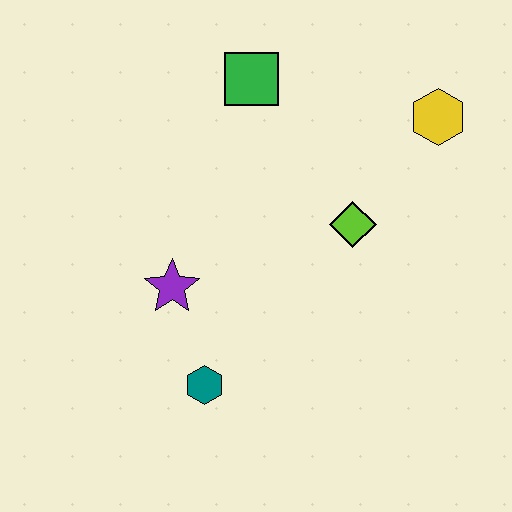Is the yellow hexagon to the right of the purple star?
Yes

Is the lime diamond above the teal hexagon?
Yes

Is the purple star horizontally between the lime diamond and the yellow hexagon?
No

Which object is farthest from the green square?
The teal hexagon is farthest from the green square.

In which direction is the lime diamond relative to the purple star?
The lime diamond is to the right of the purple star.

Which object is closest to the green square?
The lime diamond is closest to the green square.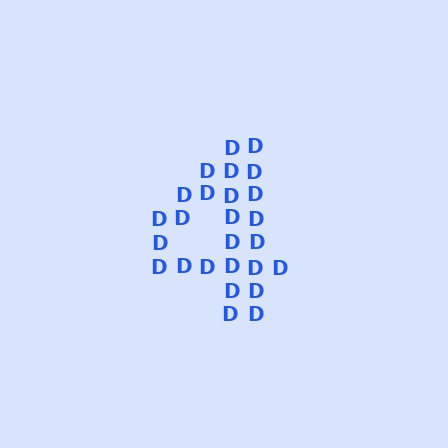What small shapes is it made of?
It is made of small letter D's.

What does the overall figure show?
The overall figure shows the digit 4.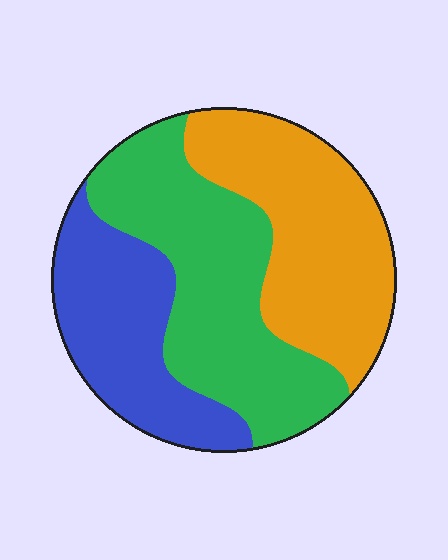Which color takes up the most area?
Green, at roughly 40%.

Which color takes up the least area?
Blue, at roughly 25%.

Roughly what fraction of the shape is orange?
Orange takes up between a third and a half of the shape.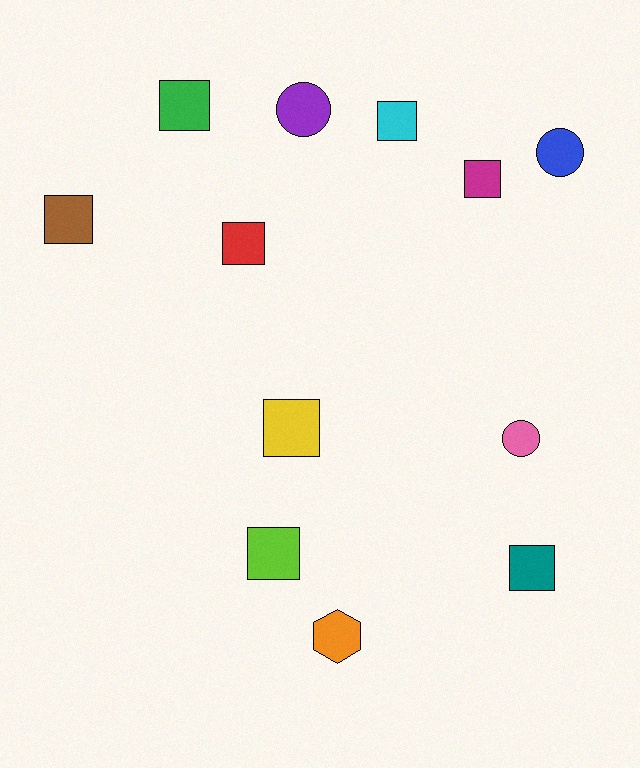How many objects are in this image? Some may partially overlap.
There are 12 objects.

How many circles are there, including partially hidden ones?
There are 3 circles.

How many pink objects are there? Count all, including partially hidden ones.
There is 1 pink object.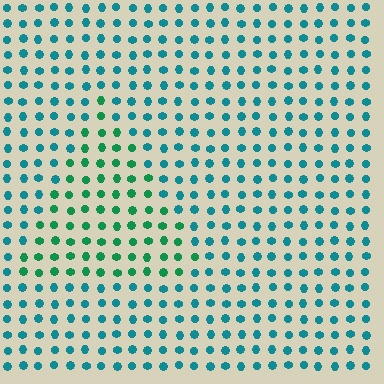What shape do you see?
I see a triangle.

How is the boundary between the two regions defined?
The boundary is defined purely by a slight shift in hue (about 38 degrees). Spacing, size, and orientation are identical on both sides.